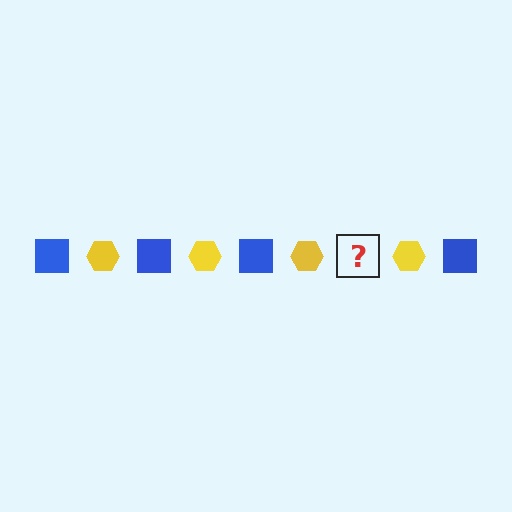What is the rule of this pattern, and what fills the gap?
The rule is that the pattern alternates between blue square and yellow hexagon. The gap should be filled with a blue square.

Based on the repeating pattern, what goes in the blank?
The blank should be a blue square.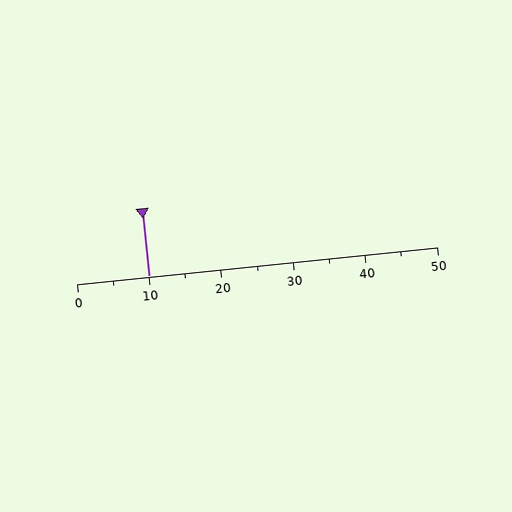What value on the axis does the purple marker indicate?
The marker indicates approximately 10.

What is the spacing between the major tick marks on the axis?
The major ticks are spaced 10 apart.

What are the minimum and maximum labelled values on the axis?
The axis runs from 0 to 50.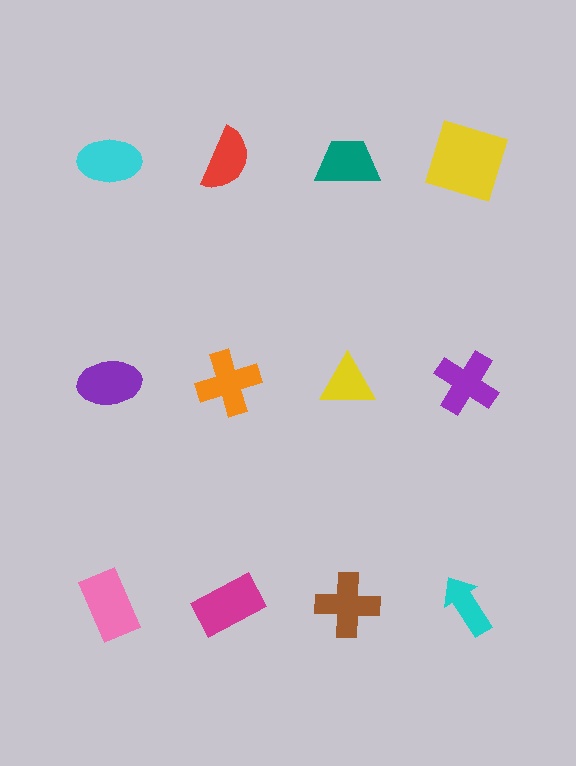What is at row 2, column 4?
A purple cross.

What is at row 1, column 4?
A yellow square.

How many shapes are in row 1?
4 shapes.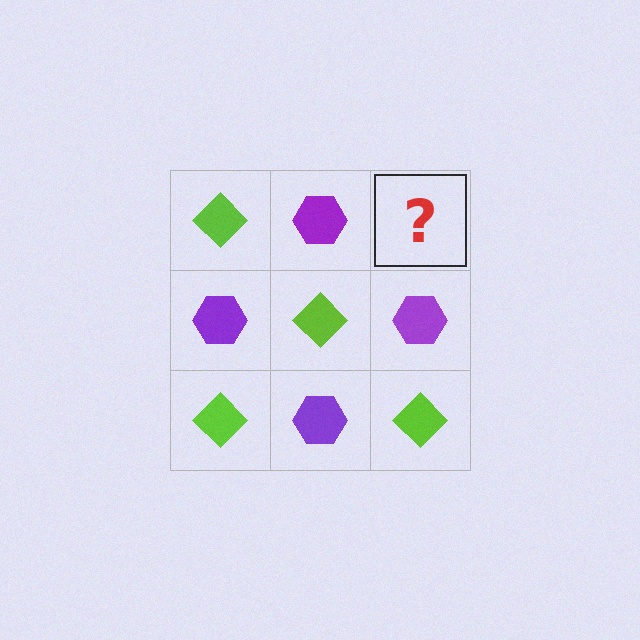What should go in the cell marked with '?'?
The missing cell should contain a lime diamond.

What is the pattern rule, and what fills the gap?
The rule is that it alternates lime diamond and purple hexagon in a checkerboard pattern. The gap should be filled with a lime diamond.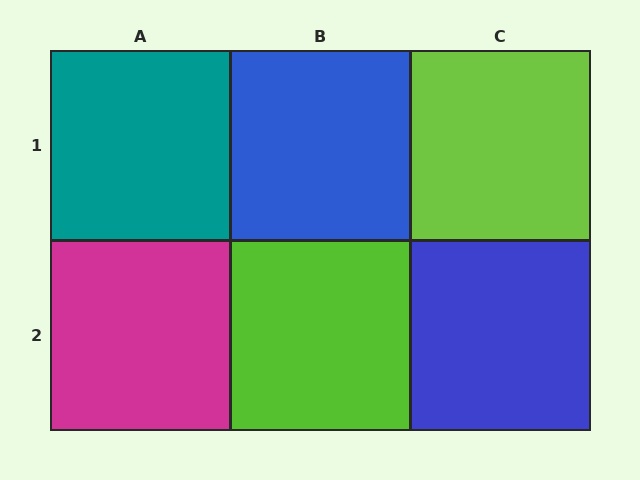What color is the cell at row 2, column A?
Magenta.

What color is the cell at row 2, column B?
Lime.